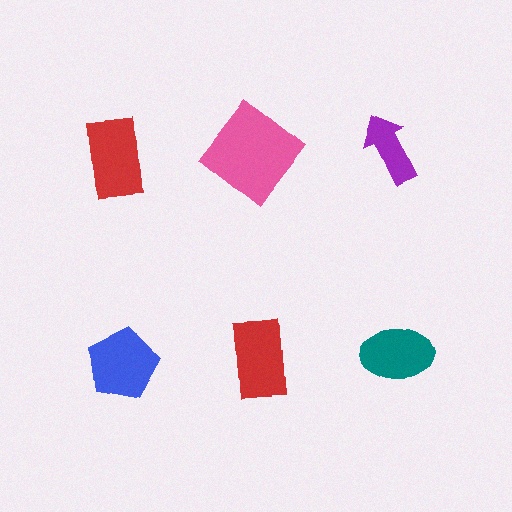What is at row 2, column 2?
A red rectangle.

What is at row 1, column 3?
A purple arrow.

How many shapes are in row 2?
3 shapes.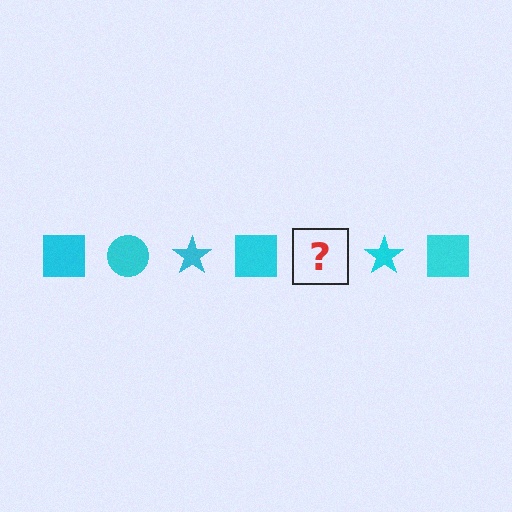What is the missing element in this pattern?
The missing element is a cyan circle.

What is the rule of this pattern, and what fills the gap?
The rule is that the pattern cycles through square, circle, star shapes in cyan. The gap should be filled with a cyan circle.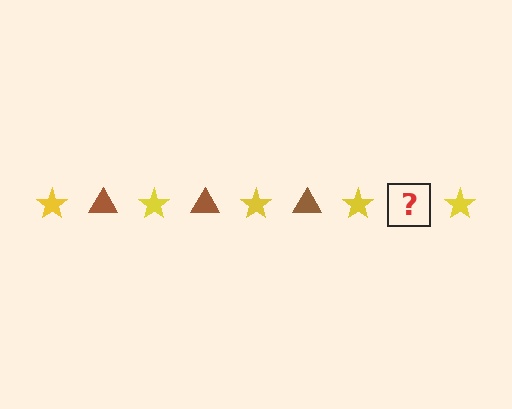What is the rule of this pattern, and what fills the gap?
The rule is that the pattern alternates between yellow star and brown triangle. The gap should be filled with a brown triangle.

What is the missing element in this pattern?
The missing element is a brown triangle.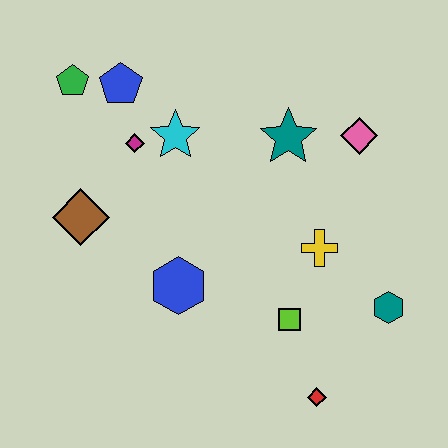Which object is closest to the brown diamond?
The magenta diamond is closest to the brown diamond.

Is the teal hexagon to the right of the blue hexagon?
Yes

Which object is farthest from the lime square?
The green pentagon is farthest from the lime square.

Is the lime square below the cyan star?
Yes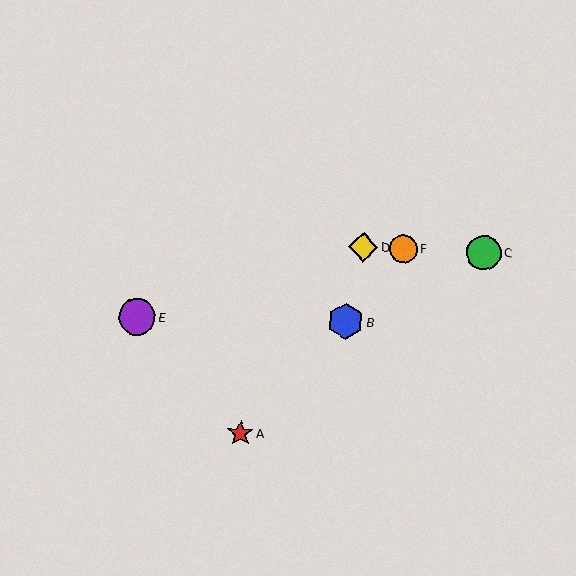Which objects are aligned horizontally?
Objects C, D, F are aligned horizontally.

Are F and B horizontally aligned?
No, F is at y≈249 and B is at y≈321.